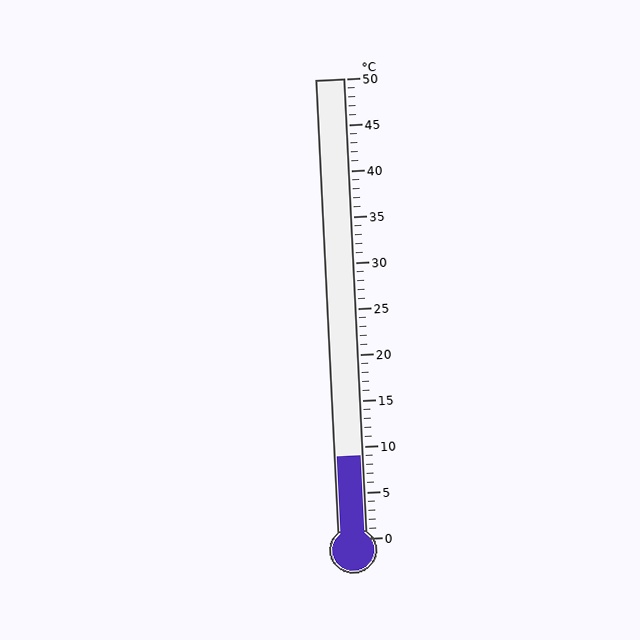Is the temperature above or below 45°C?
The temperature is below 45°C.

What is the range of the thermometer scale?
The thermometer scale ranges from 0°C to 50°C.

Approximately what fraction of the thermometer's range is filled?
The thermometer is filled to approximately 20% of its range.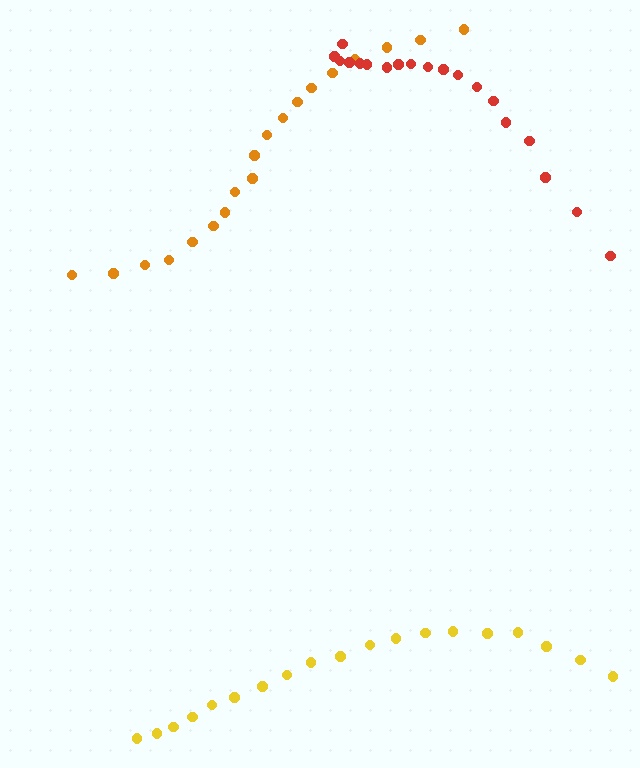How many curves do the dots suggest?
There are 3 distinct paths.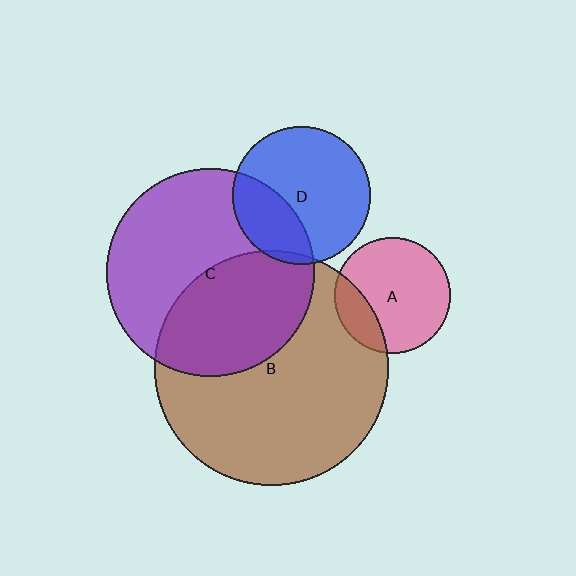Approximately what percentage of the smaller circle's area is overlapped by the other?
Approximately 40%.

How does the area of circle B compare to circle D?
Approximately 2.9 times.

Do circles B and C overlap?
Yes.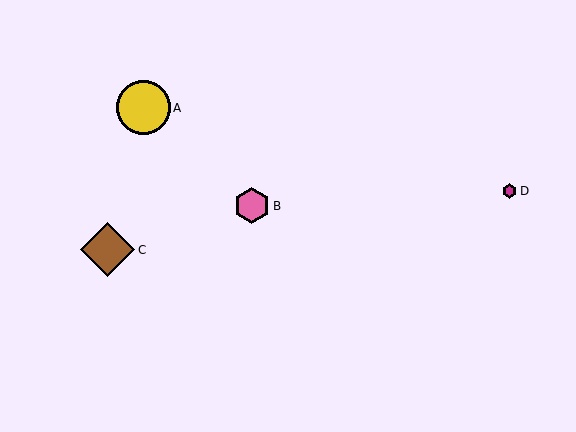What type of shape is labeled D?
Shape D is a magenta hexagon.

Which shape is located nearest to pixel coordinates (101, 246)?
The brown diamond (labeled C) at (108, 250) is nearest to that location.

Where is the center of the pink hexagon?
The center of the pink hexagon is at (252, 206).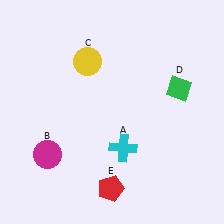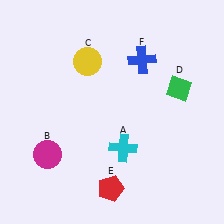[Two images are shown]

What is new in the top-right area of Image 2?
A blue cross (F) was added in the top-right area of Image 2.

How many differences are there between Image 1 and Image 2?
There is 1 difference between the two images.